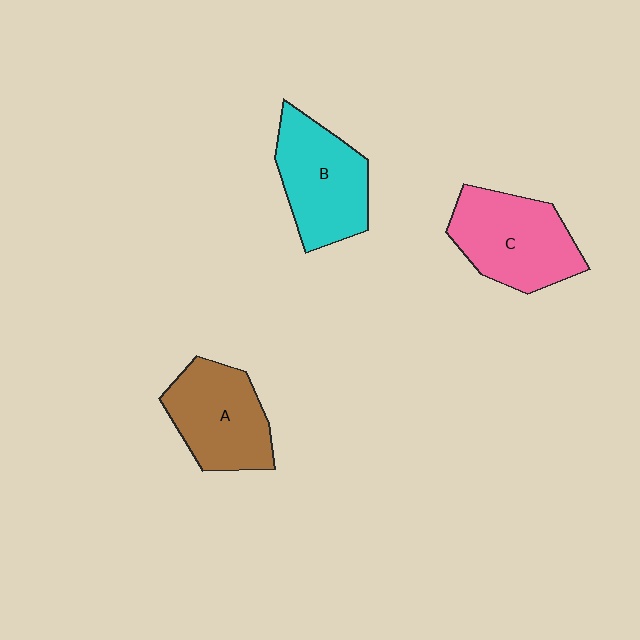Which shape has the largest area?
Shape C (pink).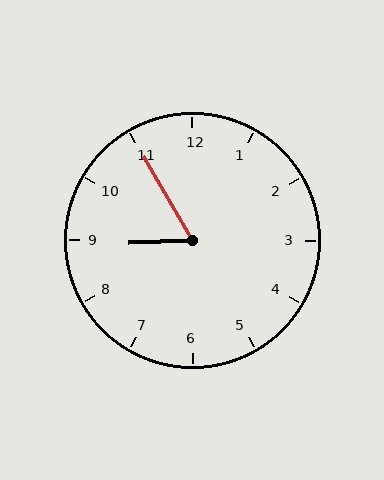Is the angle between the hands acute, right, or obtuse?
It is acute.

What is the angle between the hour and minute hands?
Approximately 62 degrees.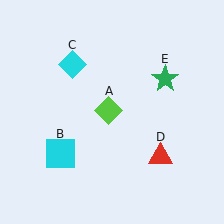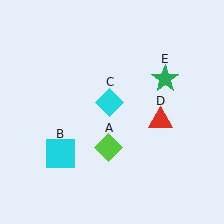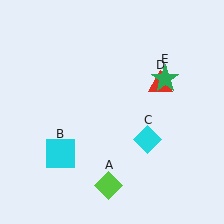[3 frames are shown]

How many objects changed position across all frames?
3 objects changed position: lime diamond (object A), cyan diamond (object C), red triangle (object D).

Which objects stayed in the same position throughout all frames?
Cyan square (object B) and green star (object E) remained stationary.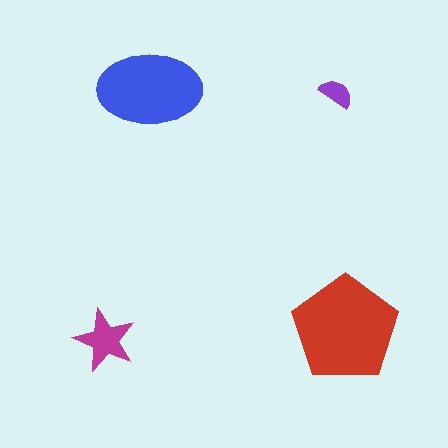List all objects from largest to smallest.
The red pentagon, the blue ellipse, the magenta star, the purple semicircle.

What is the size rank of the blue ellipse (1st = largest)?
2nd.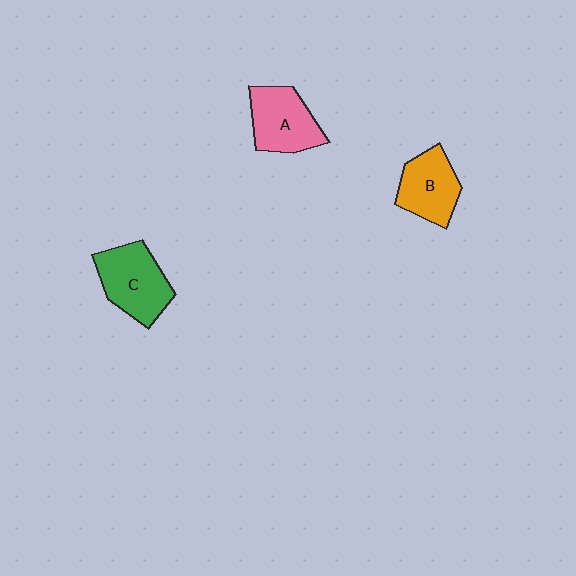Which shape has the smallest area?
Shape B (orange).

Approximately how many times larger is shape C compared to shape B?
Approximately 1.2 times.